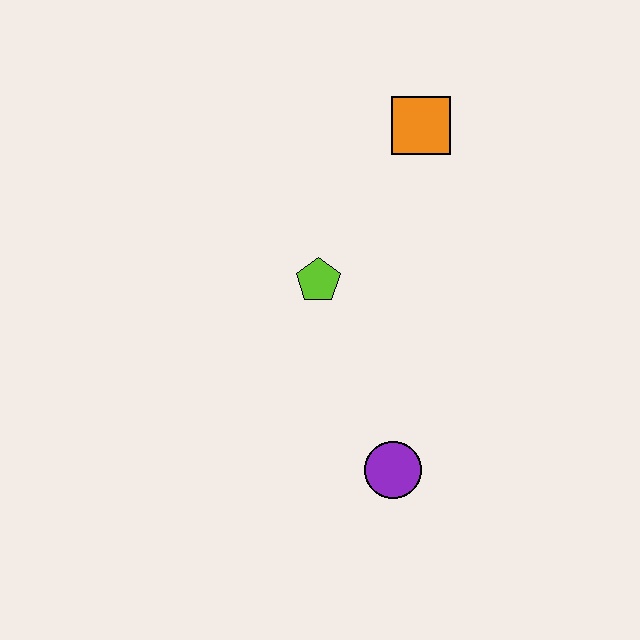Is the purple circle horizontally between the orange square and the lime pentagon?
Yes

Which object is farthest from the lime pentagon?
The purple circle is farthest from the lime pentagon.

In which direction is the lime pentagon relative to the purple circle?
The lime pentagon is above the purple circle.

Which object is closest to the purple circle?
The lime pentagon is closest to the purple circle.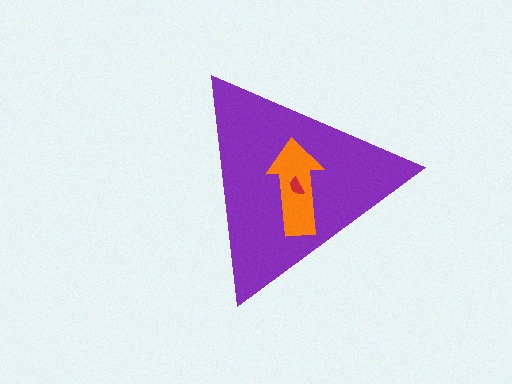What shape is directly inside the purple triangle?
The orange arrow.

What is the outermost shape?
The purple triangle.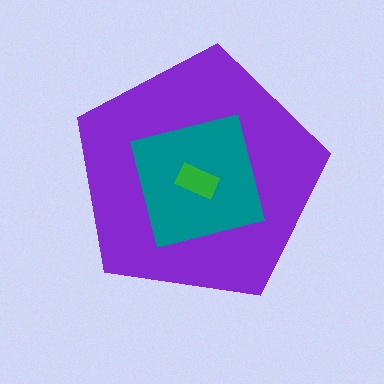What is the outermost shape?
The purple pentagon.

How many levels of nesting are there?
3.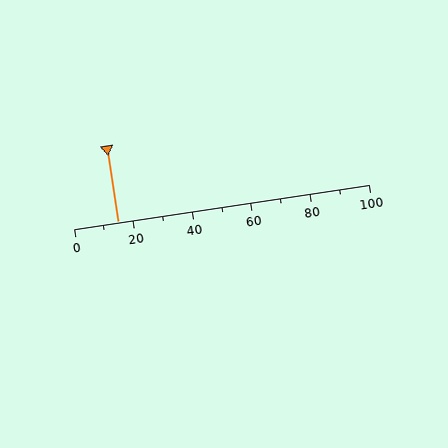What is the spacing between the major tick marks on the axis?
The major ticks are spaced 20 apart.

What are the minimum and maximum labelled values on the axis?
The axis runs from 0 to 100.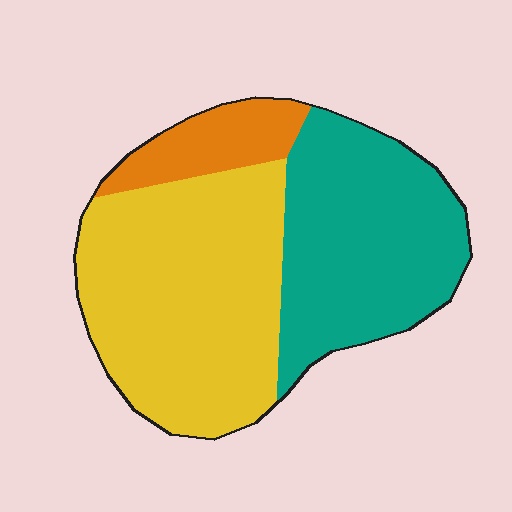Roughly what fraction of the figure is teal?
Teal covers 39% of the figure.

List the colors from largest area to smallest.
From largest to smallest: yellow, teal, orange.